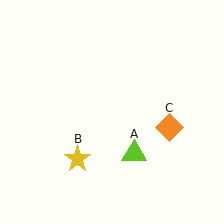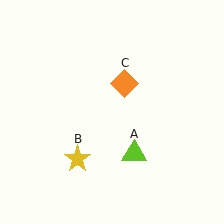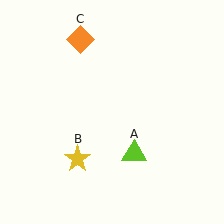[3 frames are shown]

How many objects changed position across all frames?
1 object changed position: orange diamond (object C).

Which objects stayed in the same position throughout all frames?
Lime triangle (object A) and yellow star (object B) remained stationary.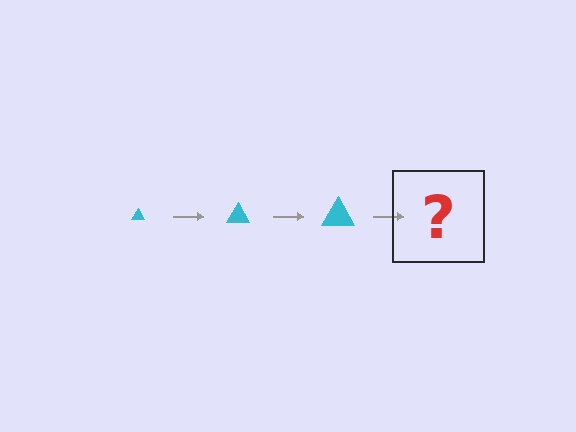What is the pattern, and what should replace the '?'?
The pattern is that the triangle gets progressively larger each step. The '?' should be a cyan triangle, larger than the previous one.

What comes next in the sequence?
The next element should be a cyan triangle, larger than the previous one.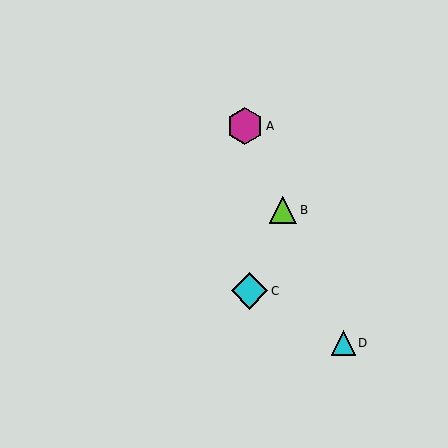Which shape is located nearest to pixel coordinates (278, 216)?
The lime triangle (labeled B) at (283, 210) is nearest to that location.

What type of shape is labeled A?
Shape A is a magenta hexagon.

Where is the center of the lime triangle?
The center of the lime triangle is at (283, 210).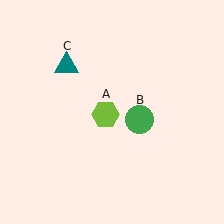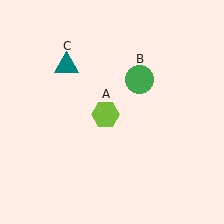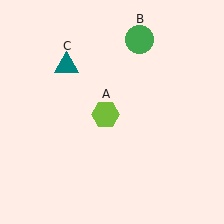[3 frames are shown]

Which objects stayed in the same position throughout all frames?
Lime hexagon (object A) and teal triangle (object C) remained stationary.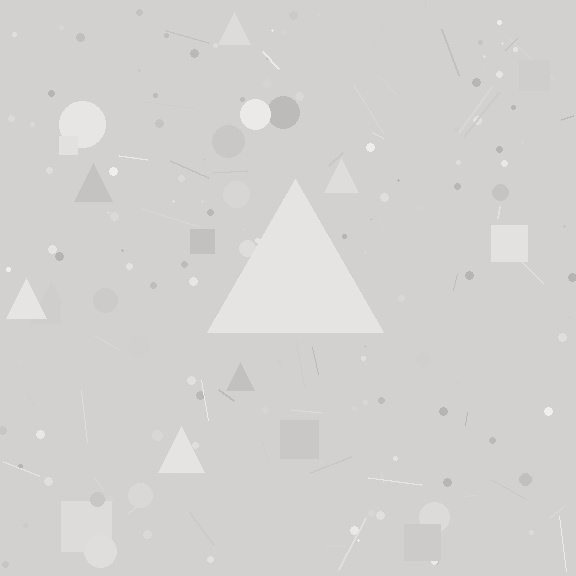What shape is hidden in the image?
A triangle is hidden in the image.